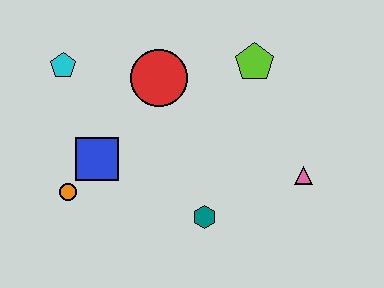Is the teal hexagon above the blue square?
No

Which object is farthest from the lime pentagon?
The orange circle is farthest from the lime pentagon.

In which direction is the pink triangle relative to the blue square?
The pink triangle is to the right of the blue square.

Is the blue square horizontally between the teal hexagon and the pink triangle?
No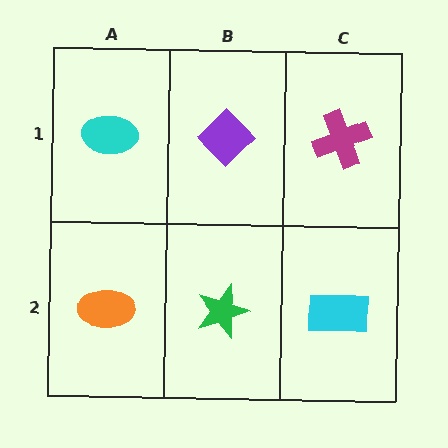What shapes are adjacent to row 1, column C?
A cyan rectangle (row 2, column C), a purple diamond (row 1, column B).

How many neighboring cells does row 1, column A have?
2.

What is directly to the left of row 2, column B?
An orange ellipse.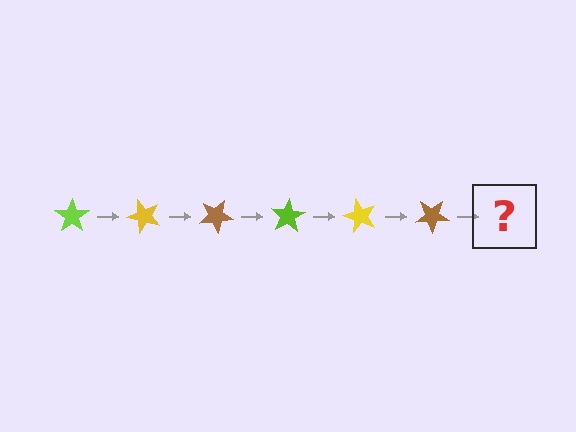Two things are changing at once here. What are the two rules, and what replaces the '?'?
The two rules are that it rotates 50 degrees each step and the color cycles through lime, yellow, and brown. The '?' should be a lime star, rotated 300 degrees from the start.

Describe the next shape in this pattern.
It should be a lime star, rotated 300 degrees from the start.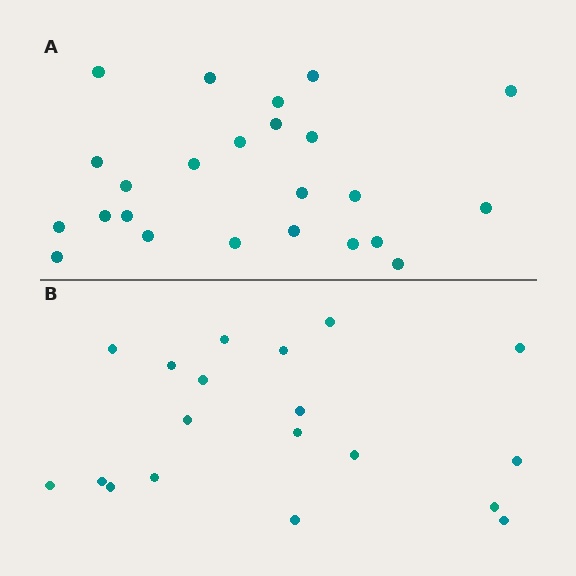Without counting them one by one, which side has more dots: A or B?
Region A (the top region) has more dots.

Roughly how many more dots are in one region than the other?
Region A has about 5 more dots than region B.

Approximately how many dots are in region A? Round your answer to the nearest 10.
About 20 dots. (The exact count is 24, which rounds to 20.)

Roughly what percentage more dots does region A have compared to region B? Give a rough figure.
About 25% more.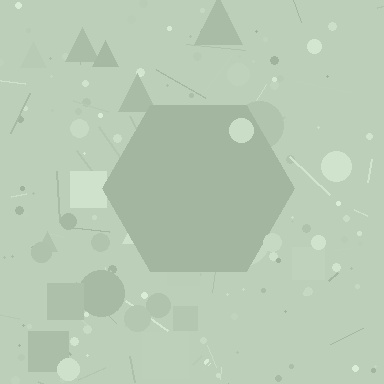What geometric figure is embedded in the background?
A hexagon is embedded in the background.